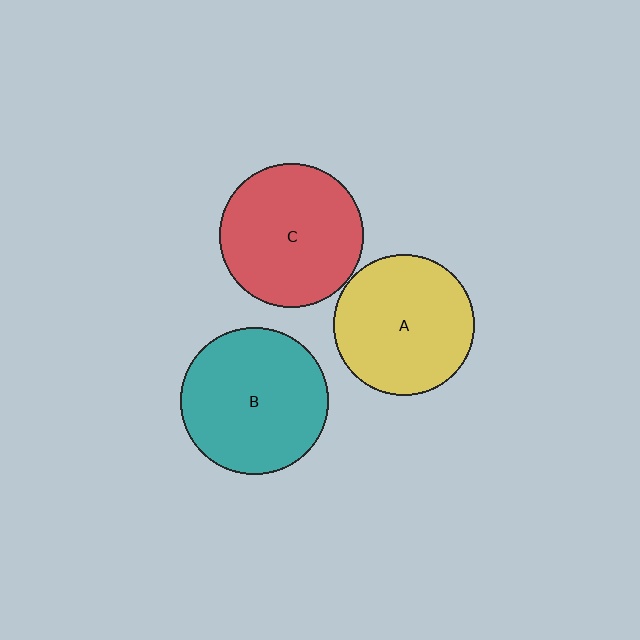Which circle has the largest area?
Circle B (teal).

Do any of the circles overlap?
No, none of the circles overlap.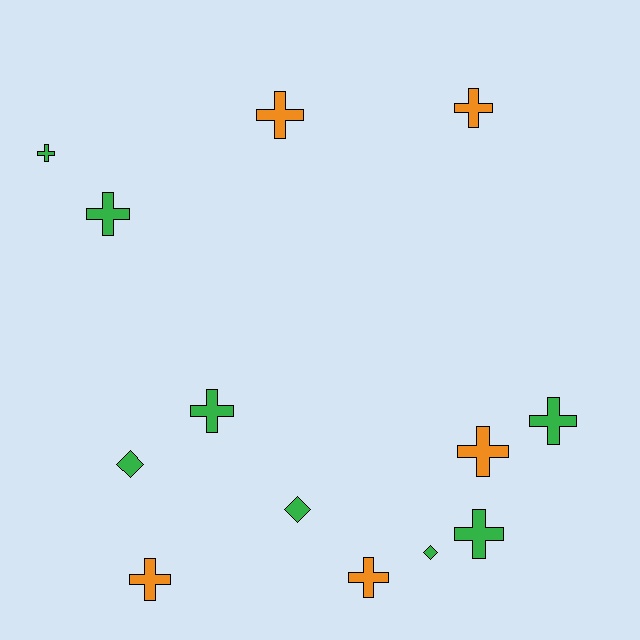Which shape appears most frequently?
Cross, with 10 objects.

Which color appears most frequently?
Green, with 8 objects.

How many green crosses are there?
There are 5 green crosses.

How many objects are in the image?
There are 13 objects.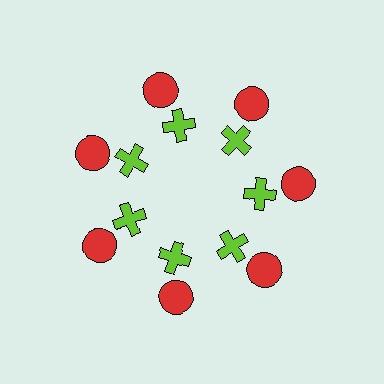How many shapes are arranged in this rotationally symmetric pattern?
There are 14 shapes, arranged in 7 groups of 2.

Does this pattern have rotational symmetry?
Yes, this pattern has 7-fold rotational symmetry. It looks the same after rotating 51 degrees around the center.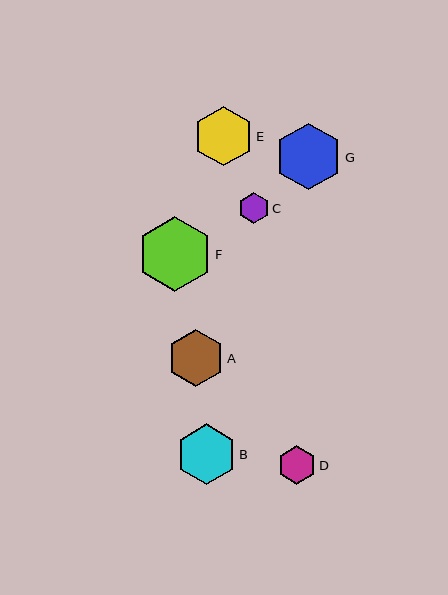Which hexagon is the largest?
Hexagon F is the largest with a size of approximately 74 pixels.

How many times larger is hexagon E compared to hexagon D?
Hexagon E is approximately 1.6 times the size of hexagon D.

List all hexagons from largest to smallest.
From largest to smallest: F, G, B, E, A, D, C.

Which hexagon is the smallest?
Hexagon C is the smallest with a size of approximately 31 pixels.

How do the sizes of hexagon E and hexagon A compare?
Hexagon E and hexagon A are approximately the same size.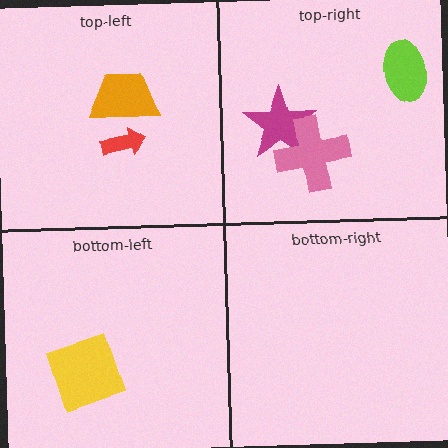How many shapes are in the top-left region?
2.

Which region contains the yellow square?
The bottom-left region.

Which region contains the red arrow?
The top-left region.